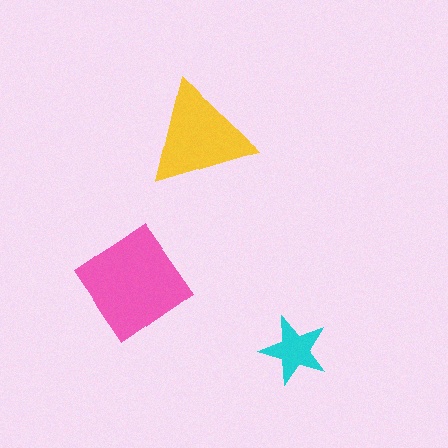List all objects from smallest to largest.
The cyan star, the yellow triangle, the pink diamond.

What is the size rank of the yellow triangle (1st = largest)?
2nd.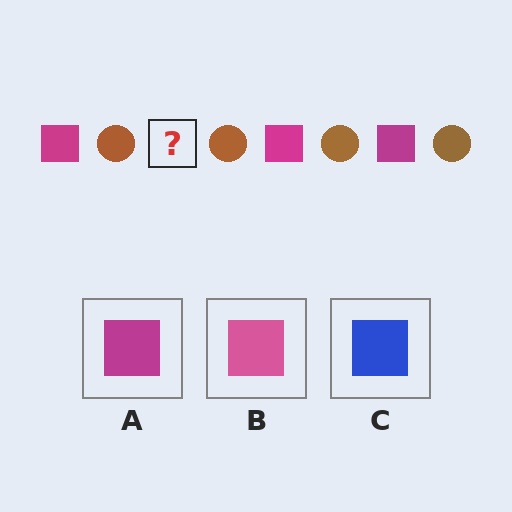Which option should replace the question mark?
Option A.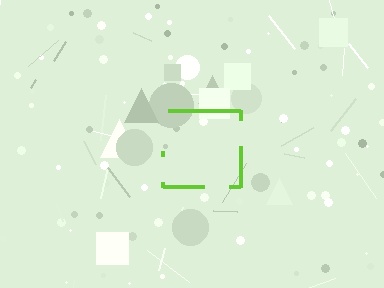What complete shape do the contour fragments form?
The contour fragments form a square.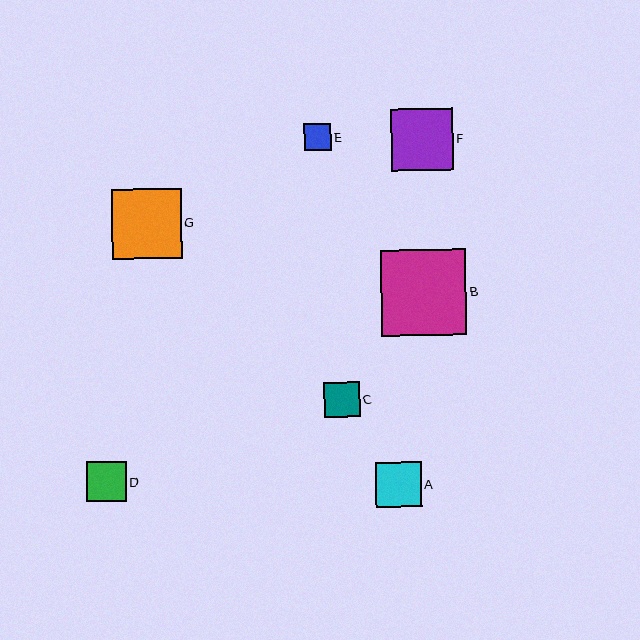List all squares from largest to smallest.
From largest to smallest: B, G, F, A, D, C, E.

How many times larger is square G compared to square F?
Square G is approximately 1.1 times the size of square F.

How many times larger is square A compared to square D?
Square A is approximately 1.2 times the size of square D.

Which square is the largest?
Square B is the largest with a size of approximately 86 pixels.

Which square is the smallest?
Square E is the smallest with a size of approximately 26 pixels.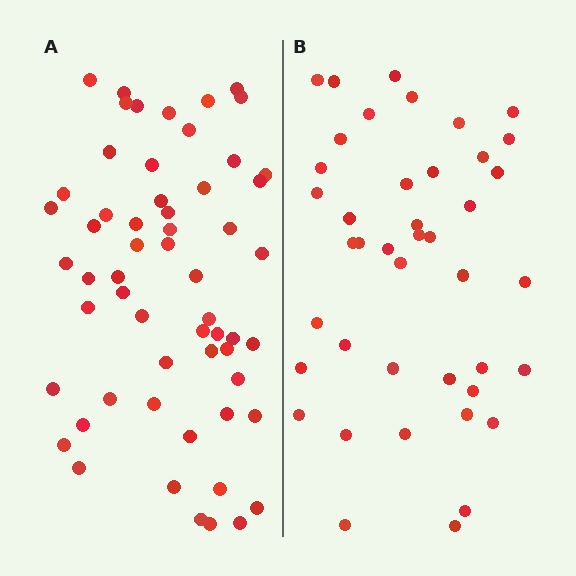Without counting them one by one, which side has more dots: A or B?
Region A (the left region) has more dots.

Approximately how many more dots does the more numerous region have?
Region A has approximately 15 more dots than region B.